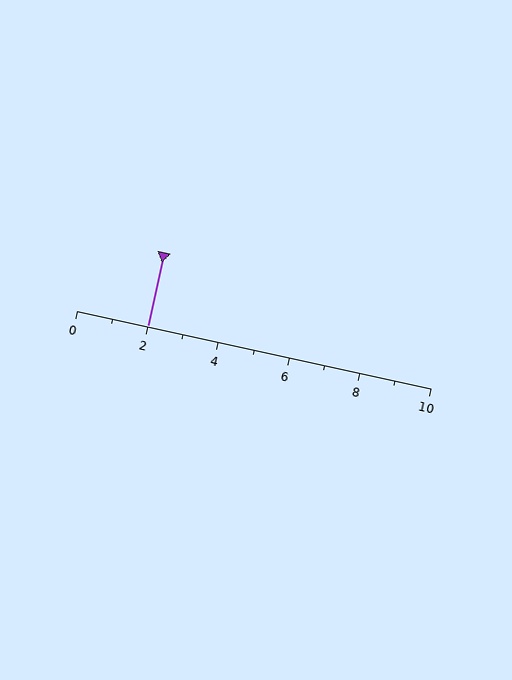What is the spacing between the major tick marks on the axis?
The major ticks are spaced 2 apart.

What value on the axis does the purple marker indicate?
The marker indicates approximately 2.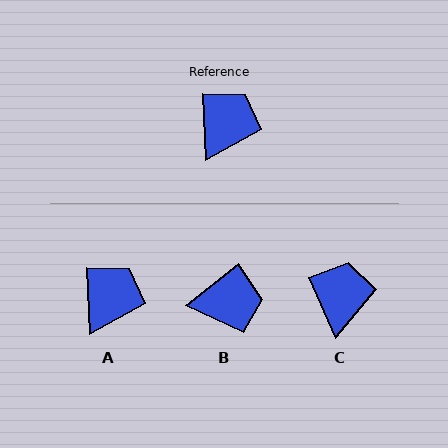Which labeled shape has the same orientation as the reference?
A.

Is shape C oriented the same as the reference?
No, it is off by about 22 degrees.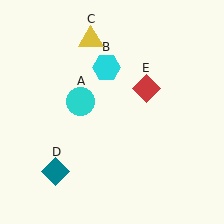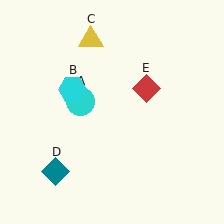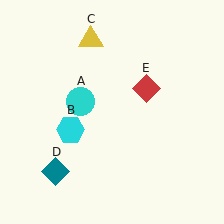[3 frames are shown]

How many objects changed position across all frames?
1 object changed position: cyan hexagon (object B).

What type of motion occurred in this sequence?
The cyan hexagon (object B) rotated counterclockwise around the center of the scene.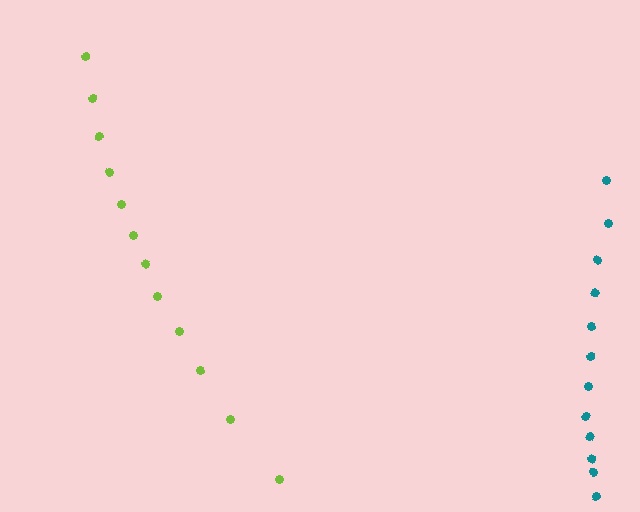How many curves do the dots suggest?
There are 2 distinct paths.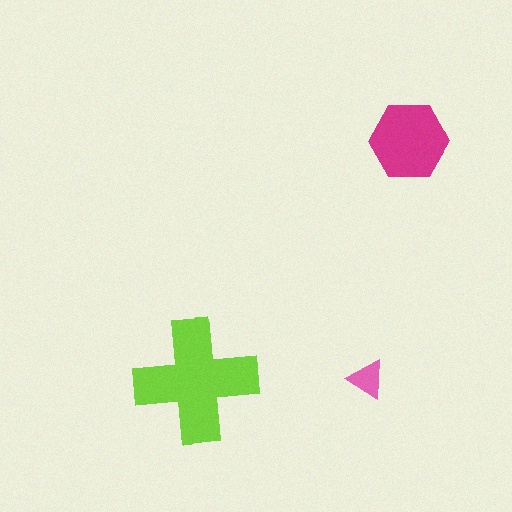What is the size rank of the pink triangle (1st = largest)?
3rd.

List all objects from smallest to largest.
The pink triangle, the magenta hexagon, the lime cross.